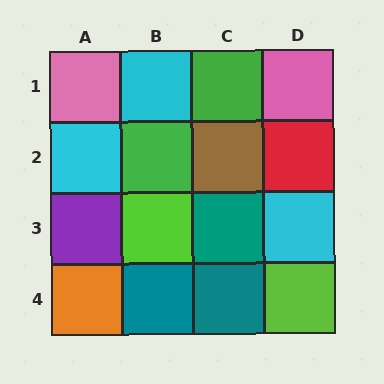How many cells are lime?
2 cells are lime.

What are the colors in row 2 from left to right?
Cyan, green, brown, red.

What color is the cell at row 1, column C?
Green.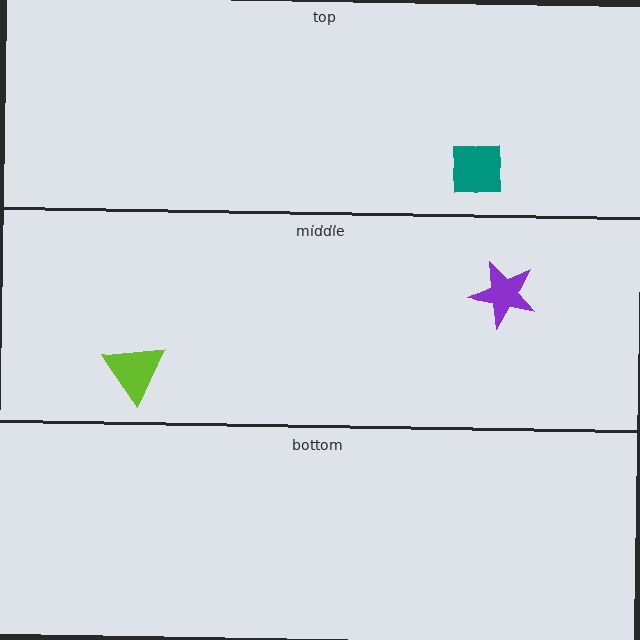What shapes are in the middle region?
The lime triangle, the purple star.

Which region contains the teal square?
The top region.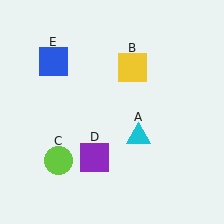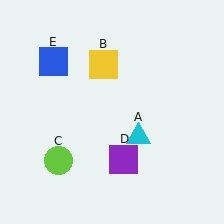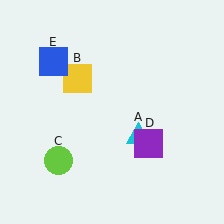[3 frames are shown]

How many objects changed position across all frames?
2 objects changed position: yellow square (object B), purple square (object D).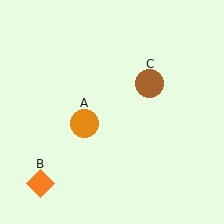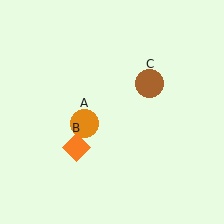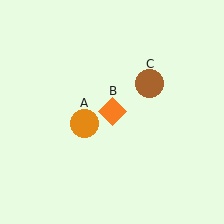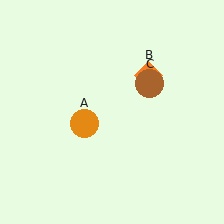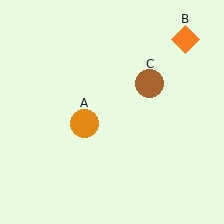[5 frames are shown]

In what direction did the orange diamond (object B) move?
The orange diamond (object B) moved up and to the right.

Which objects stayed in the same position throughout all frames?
Orange circle (object A) and brown circle (object C) remained stationary.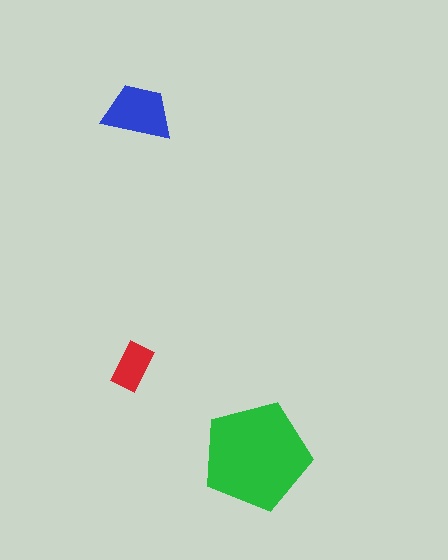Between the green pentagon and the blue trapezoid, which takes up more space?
The green pentagon.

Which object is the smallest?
The red rectangle.